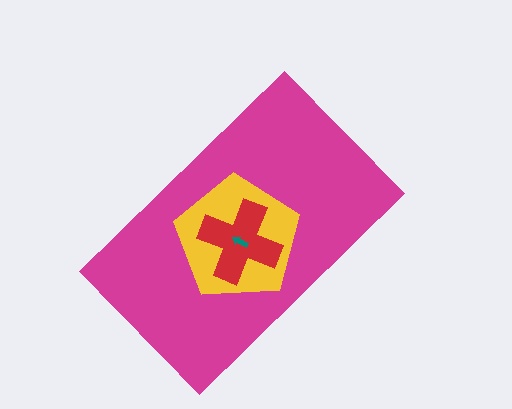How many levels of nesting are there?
4.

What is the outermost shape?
The magenta rectangle.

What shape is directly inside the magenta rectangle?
The yellow pentagon.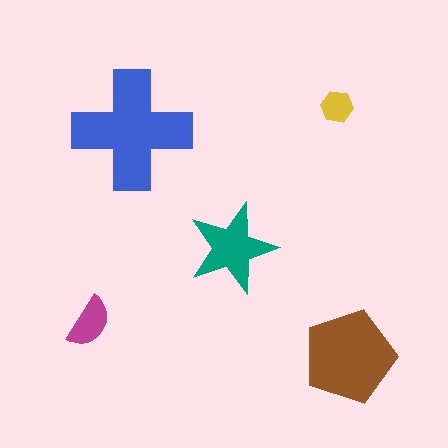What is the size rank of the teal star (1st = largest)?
3rd.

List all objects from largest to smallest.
The blue cross, the brown pentagon, the teal star, the magenta semicircle, the yellow hexagon.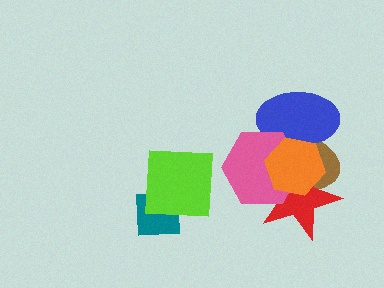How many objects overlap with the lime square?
1 object overlaps with the lime square.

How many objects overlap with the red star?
3 objects overlap with the red star.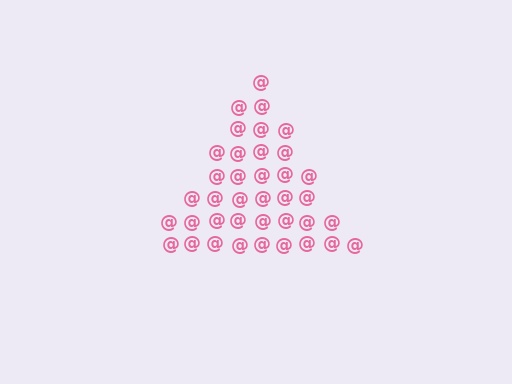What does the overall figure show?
The overall figure shows a triangle.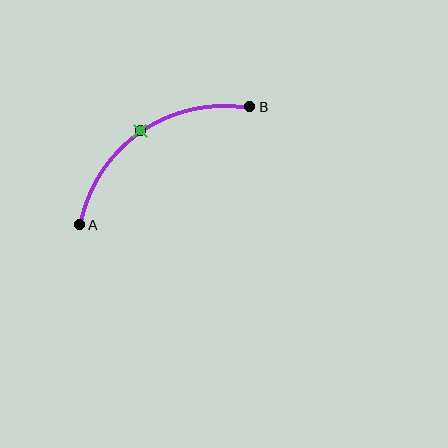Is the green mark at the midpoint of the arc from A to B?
Yes. The green mark lies on the arc at equal arc-length from both A and B — it is the arc midpoint.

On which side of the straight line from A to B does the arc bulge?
The arc bulges above and to the left of the straight line connecting A and B.